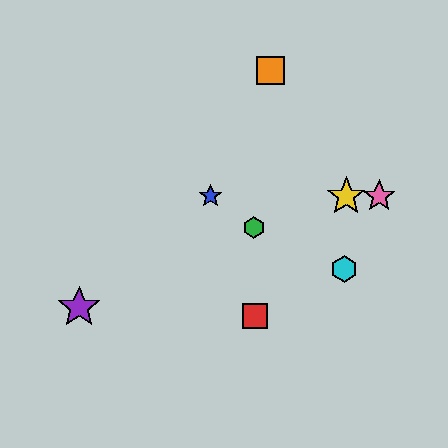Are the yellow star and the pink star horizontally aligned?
Yes, both are at y≈196.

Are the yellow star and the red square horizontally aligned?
No, the yellow star is at y≈196 and the red square is at y≈316.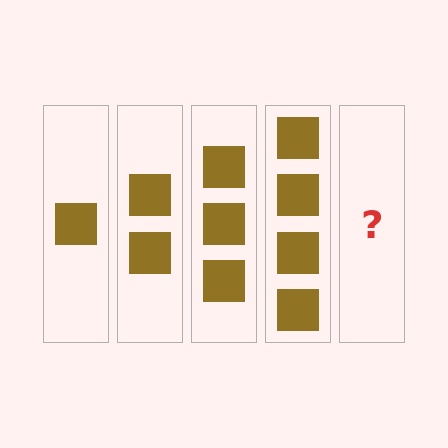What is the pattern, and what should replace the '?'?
The pattern is that each step adds one more square. The '?' should be 5 squares.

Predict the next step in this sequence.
The next step is 5 squares.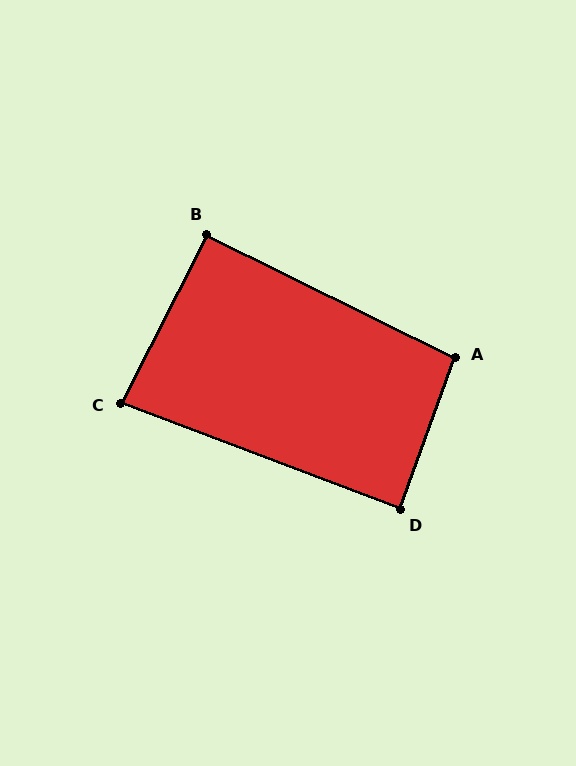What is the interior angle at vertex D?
Approximately 89 degrees (approximately right).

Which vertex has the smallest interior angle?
C, at approximately 83 degrees.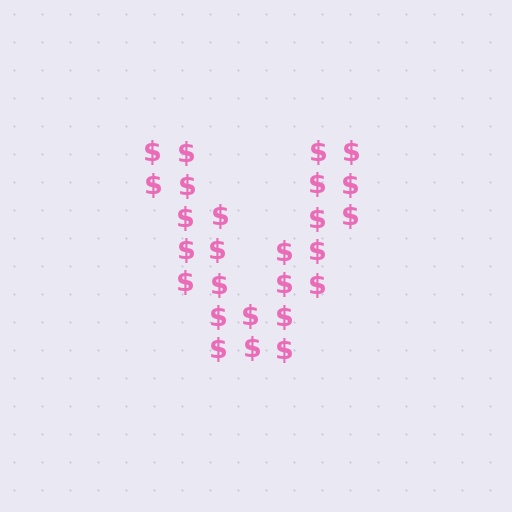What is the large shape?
The large shape is the letter V.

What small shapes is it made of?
It is made of small dollar signs.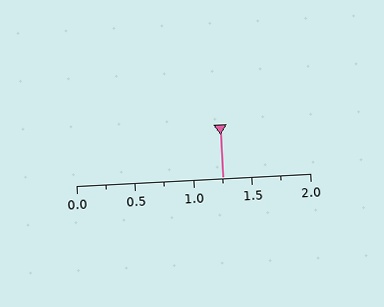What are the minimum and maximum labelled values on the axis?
The axis runs from 0.0 to 2.0.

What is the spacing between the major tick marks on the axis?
The major ticks are spaced 0.5 apart.